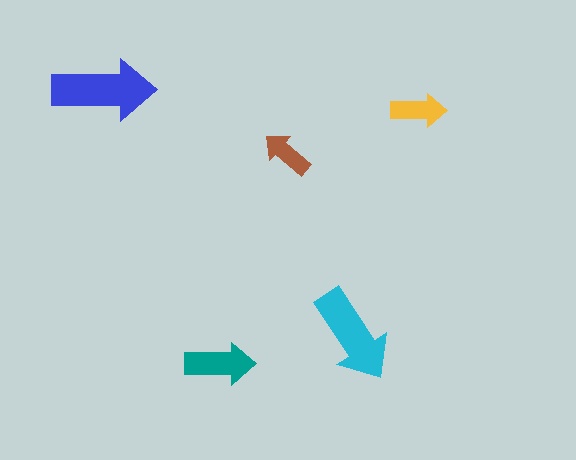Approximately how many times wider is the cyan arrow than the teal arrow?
About 1.5 times wider.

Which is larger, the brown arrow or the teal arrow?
The teal one.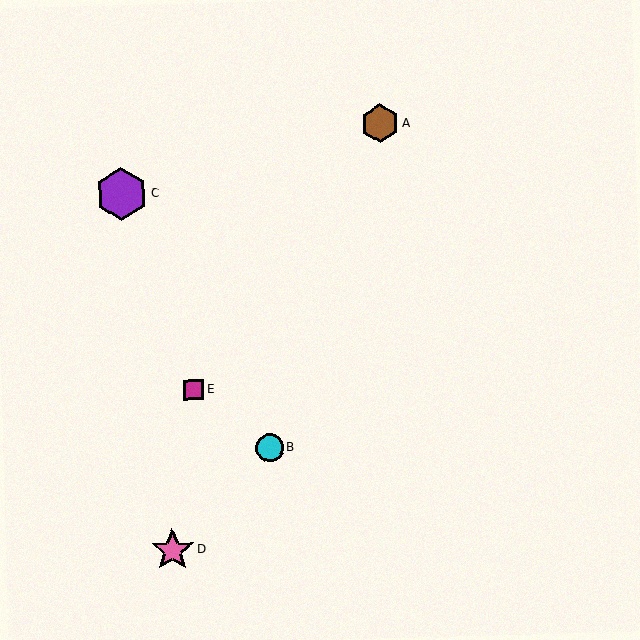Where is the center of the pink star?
The center of the pink star is at (173, 550).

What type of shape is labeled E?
Shape E is a magenta square.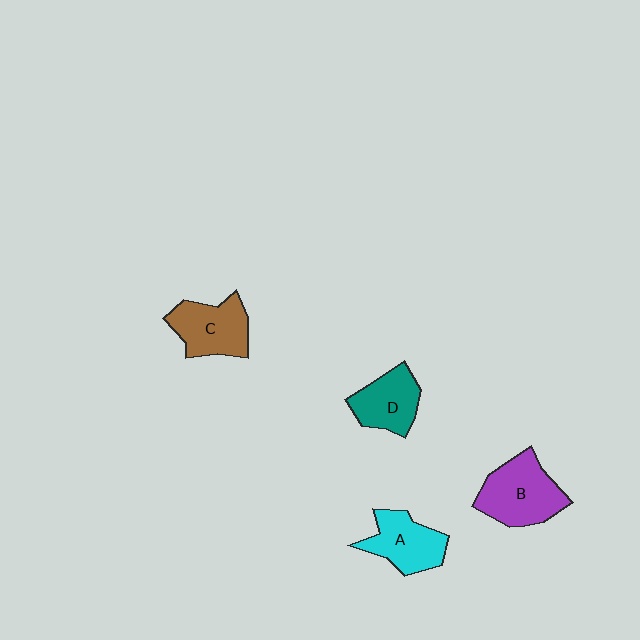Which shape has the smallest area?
Shape D (teal).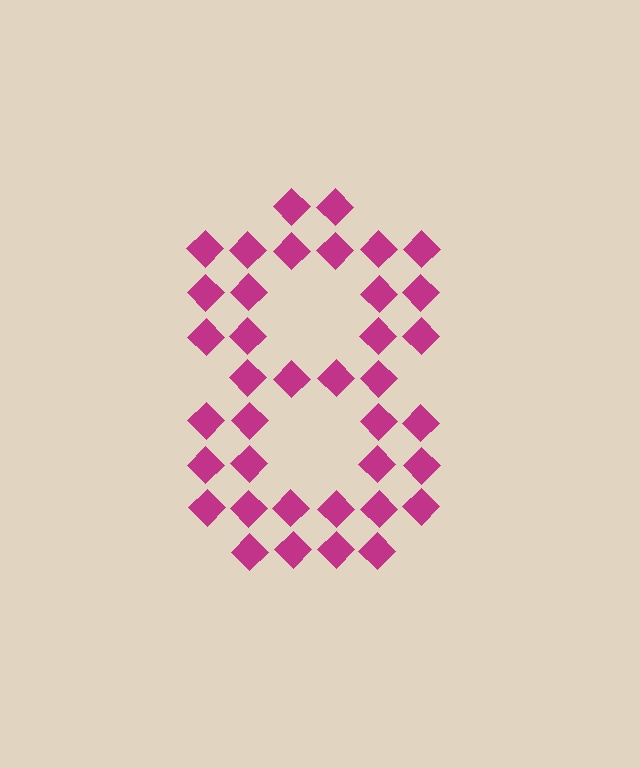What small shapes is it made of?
It is made of small diamonds.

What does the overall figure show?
The overall figure shows the digit 8.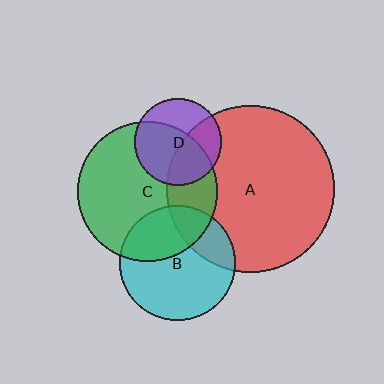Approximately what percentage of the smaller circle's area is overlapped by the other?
Approximately 25%.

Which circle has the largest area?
Circle A (red).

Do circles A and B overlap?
Yes.